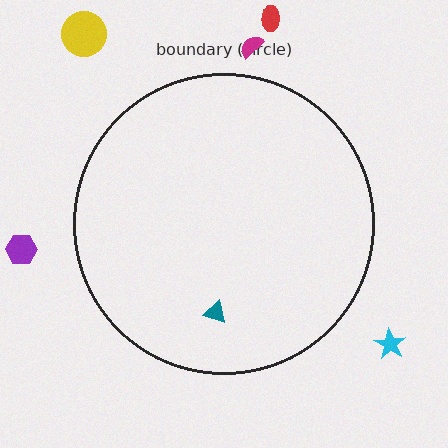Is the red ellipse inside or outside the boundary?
Outside.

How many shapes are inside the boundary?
1 inside, 5 outside.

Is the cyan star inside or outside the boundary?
Outside.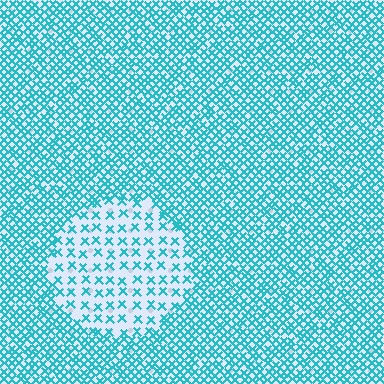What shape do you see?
I see a circle.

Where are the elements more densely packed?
The elements are more densely packed outside the circle boundary.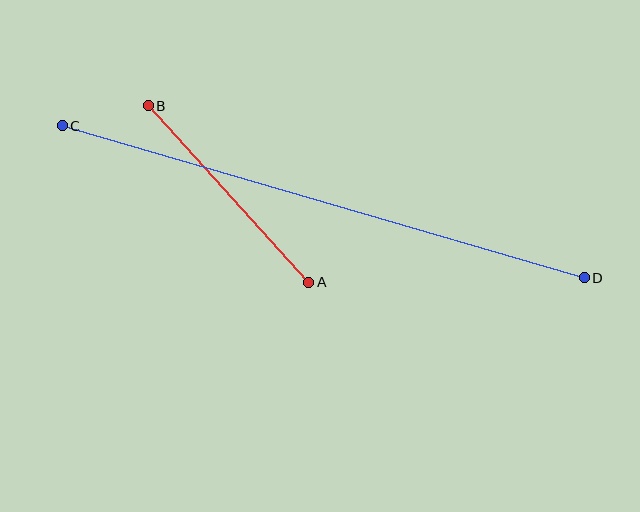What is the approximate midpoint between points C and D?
The midpoint is at approximately (323, 202) pixels.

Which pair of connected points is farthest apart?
Points C and D are farthest apart.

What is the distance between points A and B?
The distance is approximately 239 pixels.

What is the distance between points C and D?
The distance is approximately 544 pixels.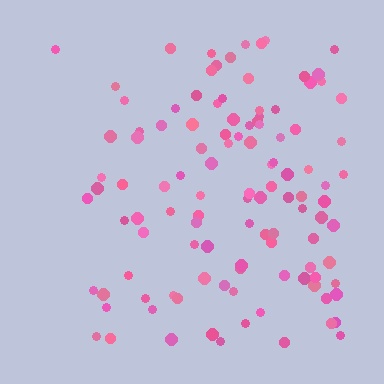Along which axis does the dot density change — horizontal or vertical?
Horizontal.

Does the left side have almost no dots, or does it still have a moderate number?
Still a moderate number, just noticeably fewer than the right.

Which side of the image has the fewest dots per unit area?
The left.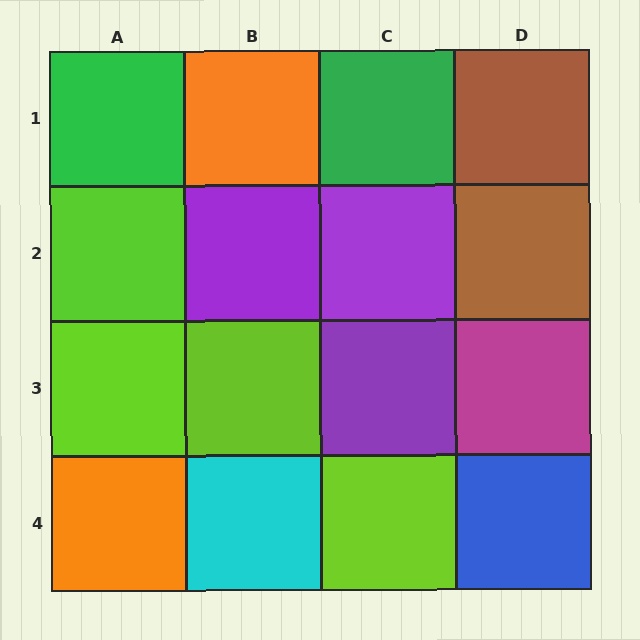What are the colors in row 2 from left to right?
Lime, purple, purple, brown.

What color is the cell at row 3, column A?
Lime.